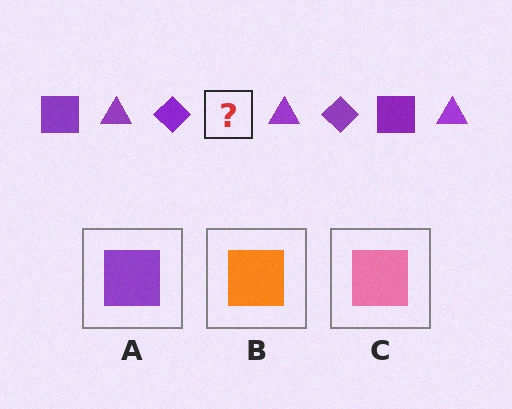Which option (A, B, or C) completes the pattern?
A.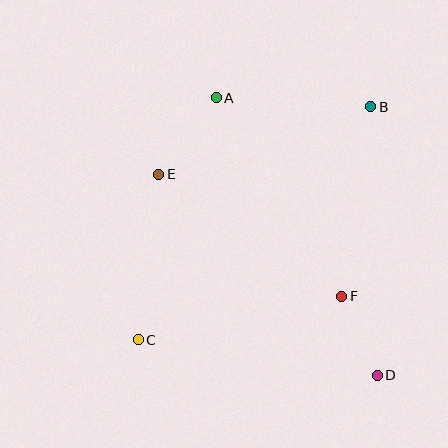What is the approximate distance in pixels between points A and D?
The distance between A and D is approximately 321 pixels.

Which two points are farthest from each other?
Points B and C are farthest from each other.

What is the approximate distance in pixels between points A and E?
The distance between A and E is approximately 96 pixels.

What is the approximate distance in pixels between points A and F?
The distance between A and F is approximately 235 pixels.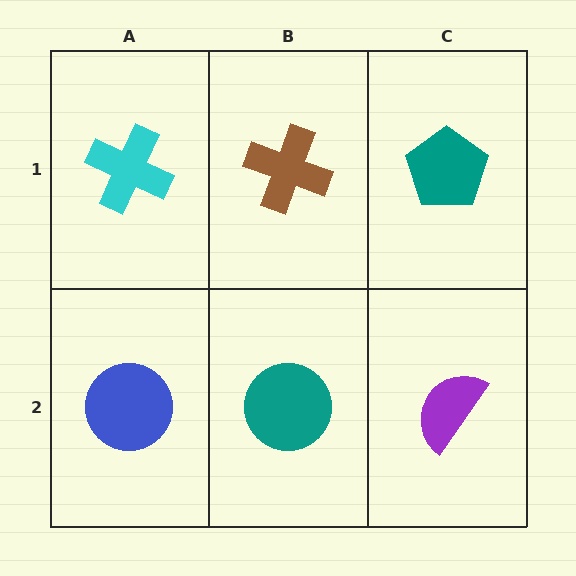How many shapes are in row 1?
3 shapes.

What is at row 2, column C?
A purple semicircle.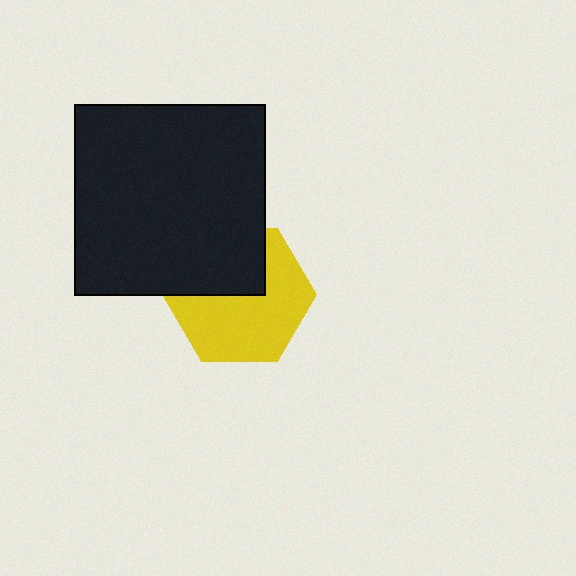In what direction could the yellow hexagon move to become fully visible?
The yellow hexagon could move down. That would shift it out from behind the black square entirely.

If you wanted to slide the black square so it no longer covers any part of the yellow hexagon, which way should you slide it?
Slide it up — that is the most direct way to separate the two shapes.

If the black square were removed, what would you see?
You would see the complete yellow hexagon.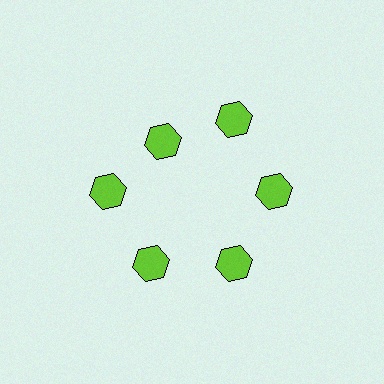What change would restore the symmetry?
The symmetry would be restored by moving it outward, back onto the ring so that all 6 hexagons sit at equal angles and equal distance from the center.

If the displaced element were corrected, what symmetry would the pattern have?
It would have 6-fold rotational symmetry — the pattern would map onto itself every 60 degrees.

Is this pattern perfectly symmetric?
No. The 6 lime hexagons are arranged in a ring, but one element near the 11 o'clock position is pulled inward toward the center, breaking the 6-fold rotational symmetry.